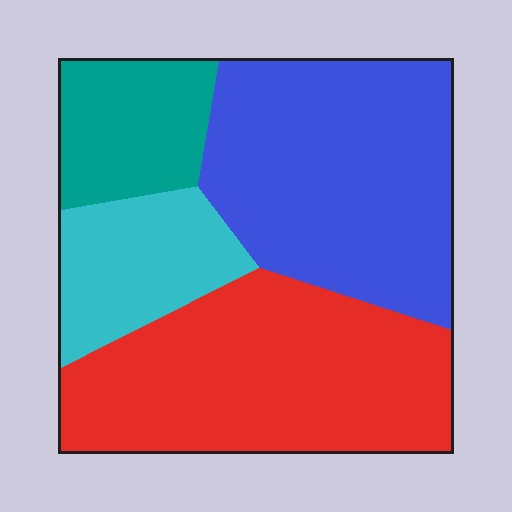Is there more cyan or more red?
Red.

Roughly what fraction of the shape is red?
Red takes up about three eighths (3/8) of the shape.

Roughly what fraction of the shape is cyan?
Cyan covers 14% of the shape.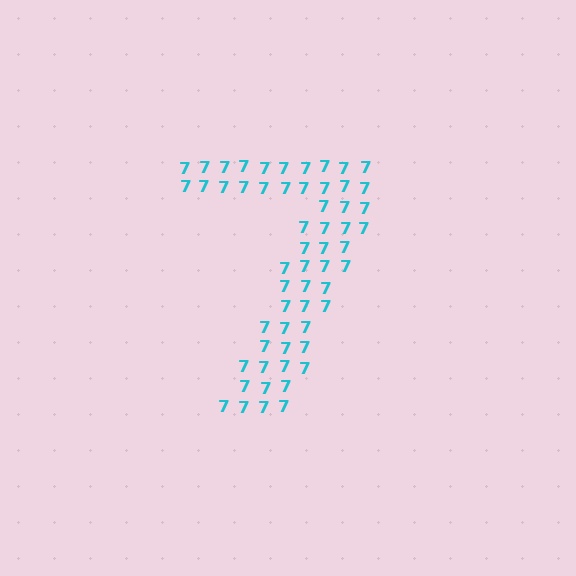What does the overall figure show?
The overall figure shows the digit 7.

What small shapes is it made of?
It is made of small digit 7's.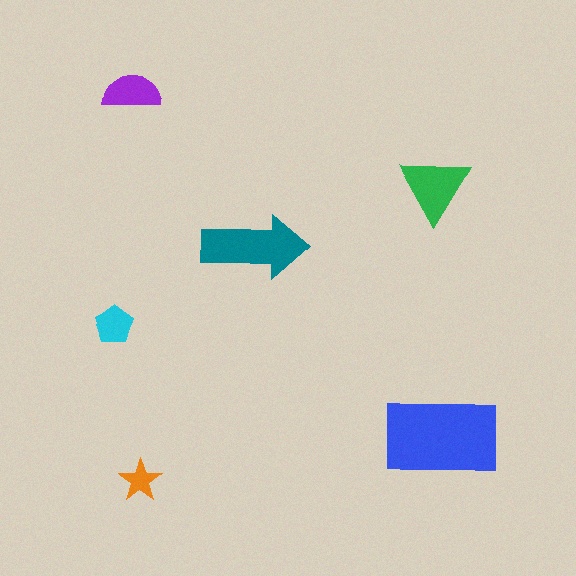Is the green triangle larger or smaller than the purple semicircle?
Larger.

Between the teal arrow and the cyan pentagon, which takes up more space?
The teal arrow.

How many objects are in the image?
There are 6 objects in the image.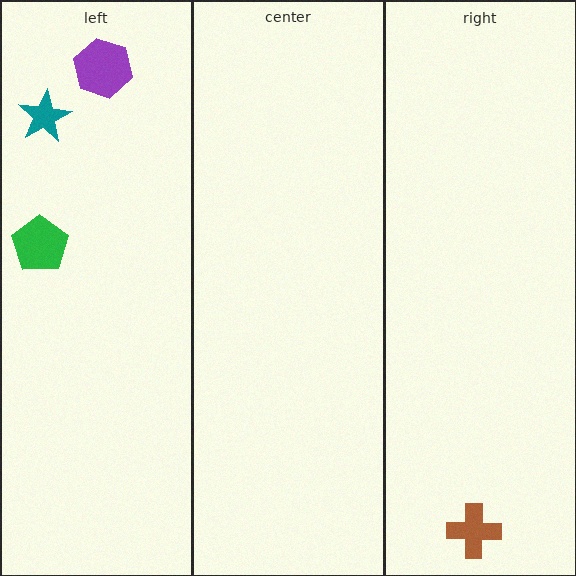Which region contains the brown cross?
The right region.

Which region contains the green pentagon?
The left region.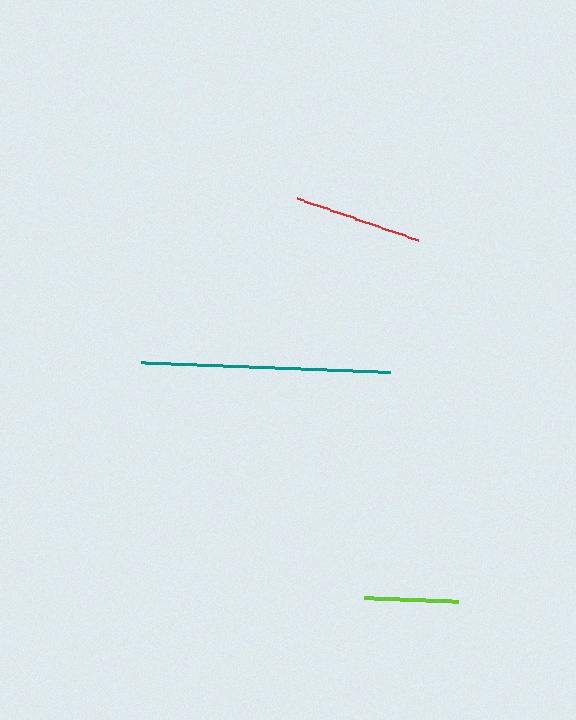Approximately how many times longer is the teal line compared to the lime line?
The teal line is approximately 2.6 times the length of the lime line.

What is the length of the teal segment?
The teal segment is approximately 249 pixels long.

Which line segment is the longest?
The teal line is the longest at approximately 249 pixels.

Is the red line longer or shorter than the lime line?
The red line is longer than the lime line.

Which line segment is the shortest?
The lime line is the shortest at approximately 94 pixels.